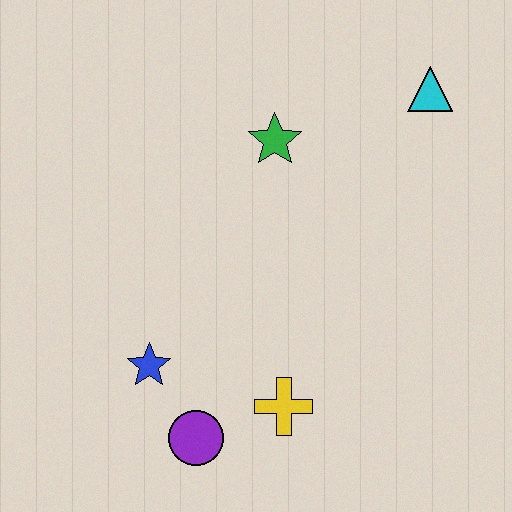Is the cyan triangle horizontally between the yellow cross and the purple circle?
No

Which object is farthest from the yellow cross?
The cyan triangle is farthest from the yellow cross.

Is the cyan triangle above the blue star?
Yes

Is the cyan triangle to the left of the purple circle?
No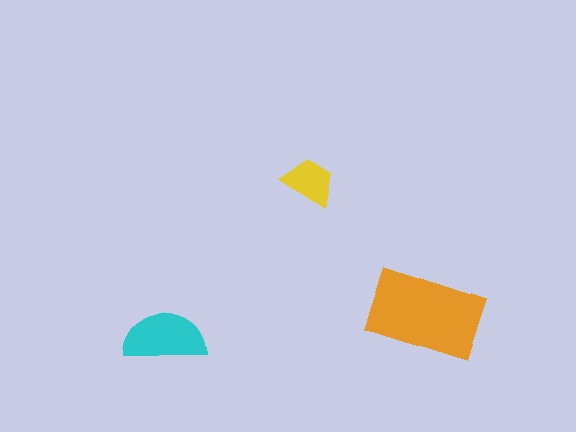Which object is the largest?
The orange rectangle.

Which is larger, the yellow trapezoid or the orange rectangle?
The orange rectangle.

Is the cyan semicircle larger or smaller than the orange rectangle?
Smaller.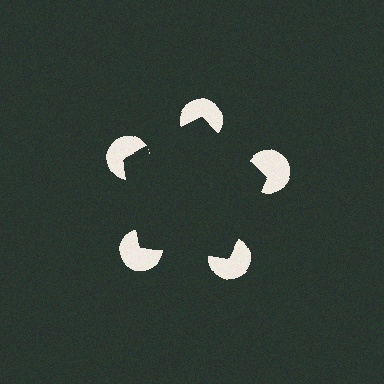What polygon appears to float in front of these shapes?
An illusory pentagon — its edges are inferred from the aligned wedge cuts in the pac-man discs, not physically drawn.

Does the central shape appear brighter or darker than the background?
It typically appears slightly darker than the background, even though no actual brightness change is drawn.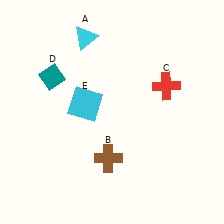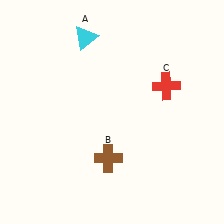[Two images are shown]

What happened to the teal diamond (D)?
The teal diamond (D) was removed in Image 2. It was in the top-left area of Image 1.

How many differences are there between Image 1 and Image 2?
There are 2 differences between the two images.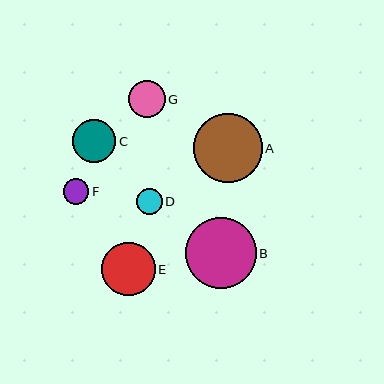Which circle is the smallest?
Circle D is the smallest with a size of approximately 26 pixels.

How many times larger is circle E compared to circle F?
Circle E is approximately 2.1 times the size of circle F.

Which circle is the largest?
Circle B is the largest with a size of approximately 71 pixels.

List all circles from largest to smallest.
From largest to smallest: B, A, E, C, G, F, D.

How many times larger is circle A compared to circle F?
Circle A is approximately 2.7 times the size of circle F.